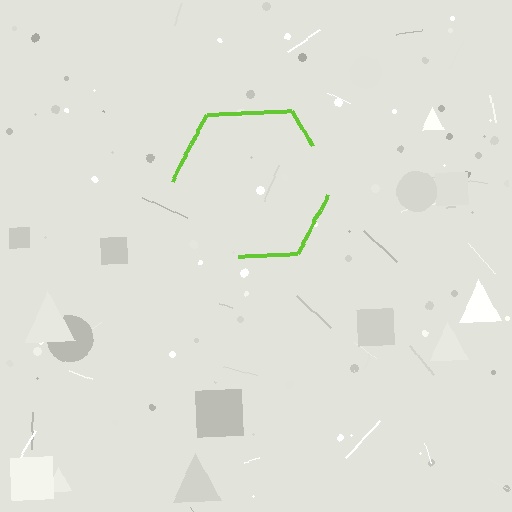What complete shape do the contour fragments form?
The contour fragments form a hexagon.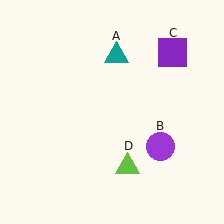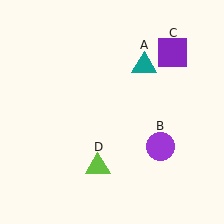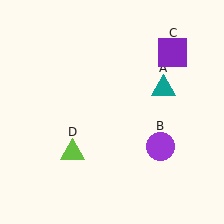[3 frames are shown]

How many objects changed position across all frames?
2 objects changed position: teal triangle (object A), lime triangle (object D).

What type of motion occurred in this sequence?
The teal triangle (object A), lime triangle (object D) rotated clockwise around the center of the scene.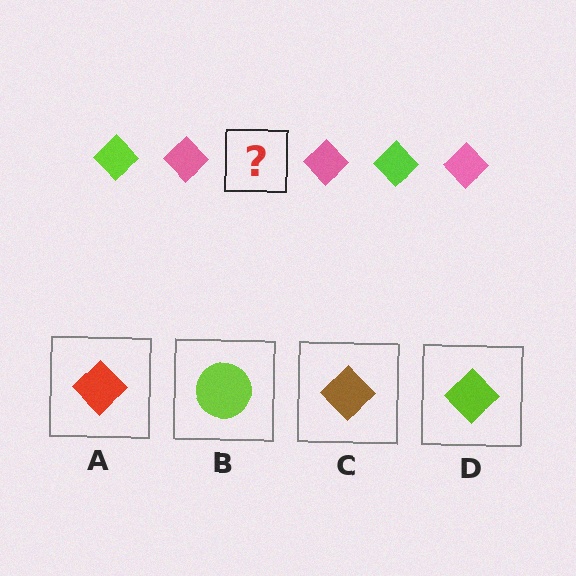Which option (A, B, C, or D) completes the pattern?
D.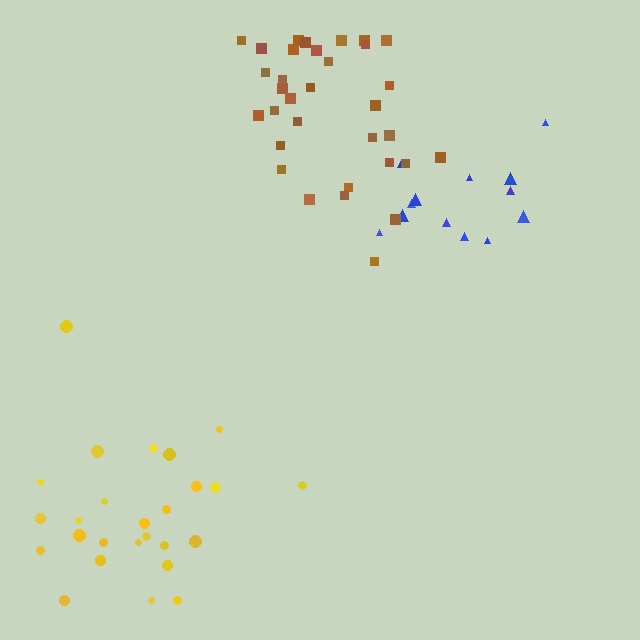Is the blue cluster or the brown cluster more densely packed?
Brown.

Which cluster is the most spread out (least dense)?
Blue.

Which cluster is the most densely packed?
Brown.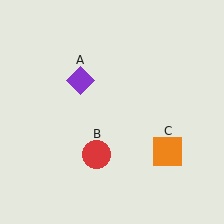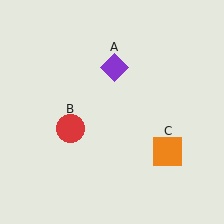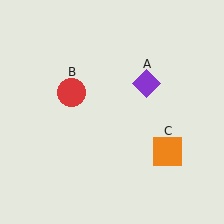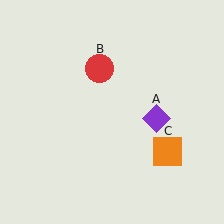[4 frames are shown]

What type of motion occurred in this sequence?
The purple diamond (object A), red circle (object B) rotated clockwise around the center of the scene.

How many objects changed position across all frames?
2 objects changed position: purple diamond (object A), red circle (object B).